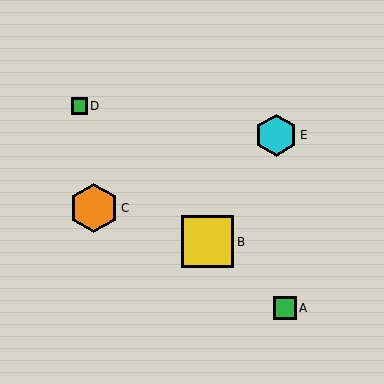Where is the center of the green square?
The center of the green square is at (285, 308).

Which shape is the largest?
The yellow square (labeled B) is the largest.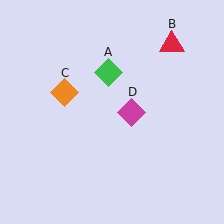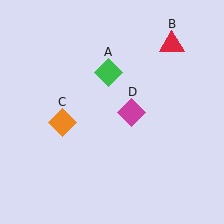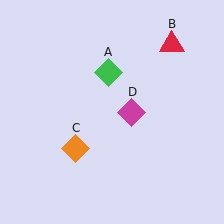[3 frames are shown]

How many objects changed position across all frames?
1 object changed position: orange diamond (object C).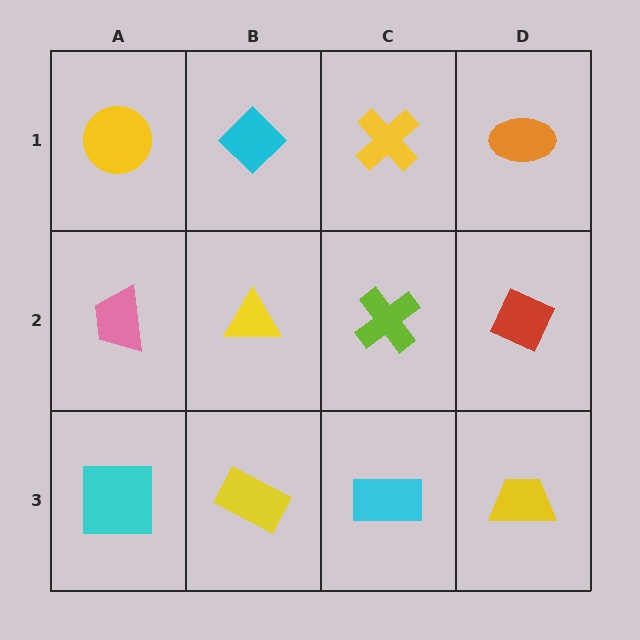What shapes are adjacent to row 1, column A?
A pink trapezoid (row 2, column A), a cyan diamond (row 1, column B).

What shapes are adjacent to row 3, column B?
A yellow triangle (row 2, column B), a cyan square (row 3, column A), a cyan rectangle (row 3, column C).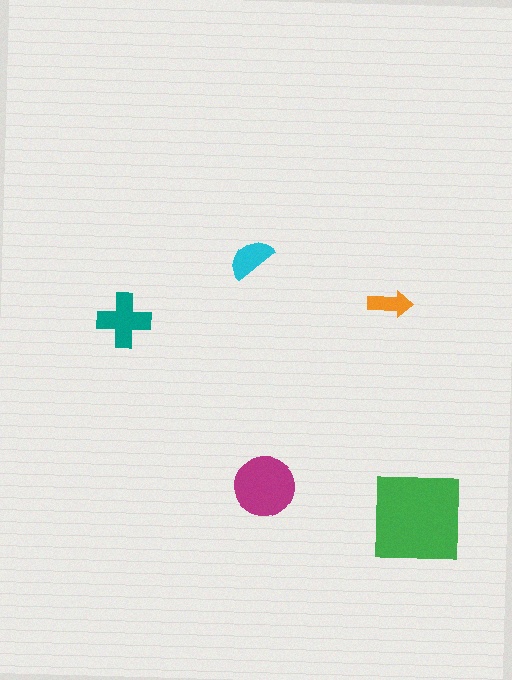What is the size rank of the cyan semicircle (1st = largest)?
4th.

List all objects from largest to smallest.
The green square, the magenta circle, the teal cross, the cyan semicircle, the orange arrow.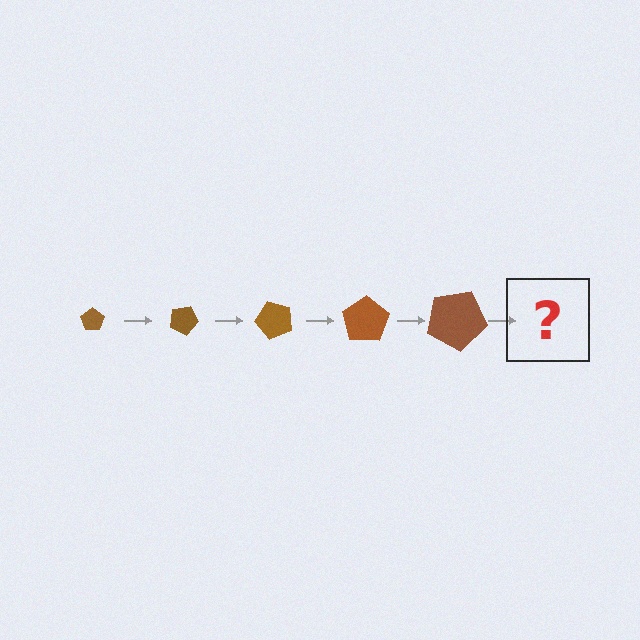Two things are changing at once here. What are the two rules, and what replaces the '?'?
The two rules are that the pentagon grows larger each step and it rotates 25 degrees each step. The '?' should be a pentagon, larger than the previous one and rotated 125 degrees from the start.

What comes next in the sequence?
The next element should be a pentagon, larger than the previous one and rotated 125 degrees from the start.